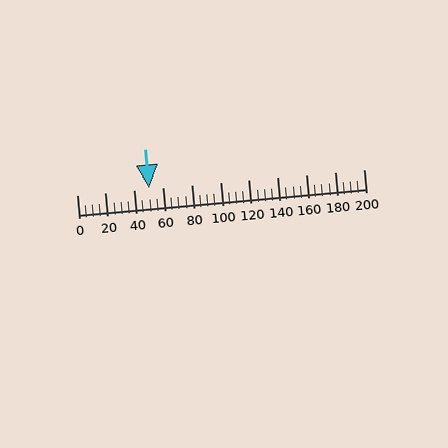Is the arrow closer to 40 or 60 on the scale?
The arrow is closer to 60.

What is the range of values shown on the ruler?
The ruler shows values from 0 to 200.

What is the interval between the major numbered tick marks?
The major tick marks are spaced 20 units apart.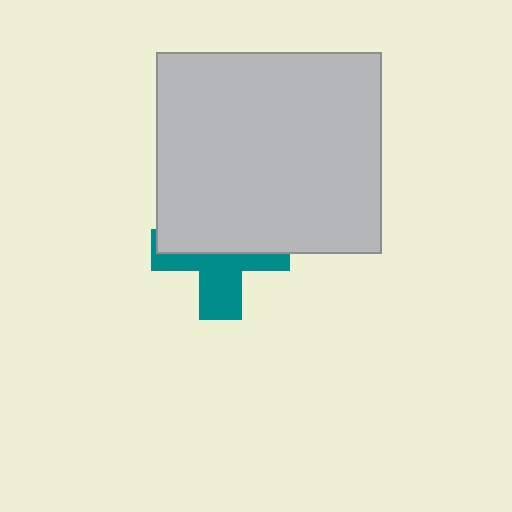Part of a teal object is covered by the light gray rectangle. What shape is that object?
It is a cross.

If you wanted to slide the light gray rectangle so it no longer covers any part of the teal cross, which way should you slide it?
Slide it up — that is the most direct way to separate the two shapes.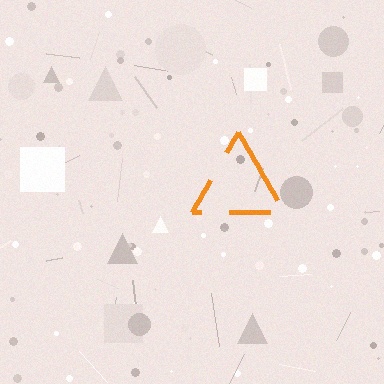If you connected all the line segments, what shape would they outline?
They would outline a triangle.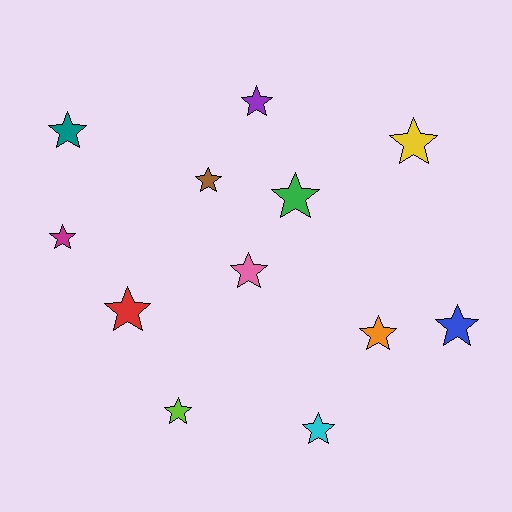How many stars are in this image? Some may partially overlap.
There are 12 stars.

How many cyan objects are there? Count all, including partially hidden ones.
There is 1 cyan object.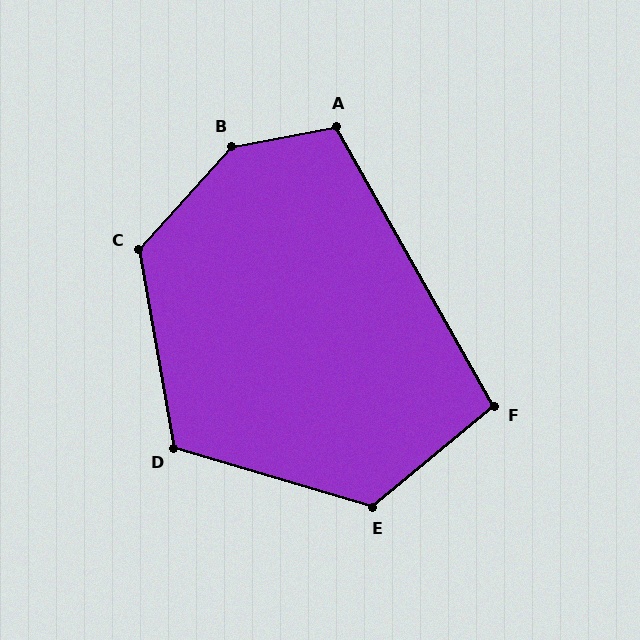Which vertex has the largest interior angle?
B, at approximately 143 degrees.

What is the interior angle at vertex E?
Approximately 124 degrees (obtuse).